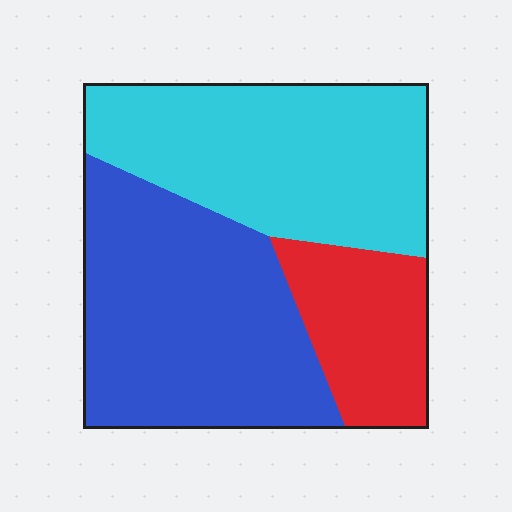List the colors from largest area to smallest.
From largest to smallest: blue, cyan, red.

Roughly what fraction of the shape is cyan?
Cyan takes up about two fifths (2/5) of the shape.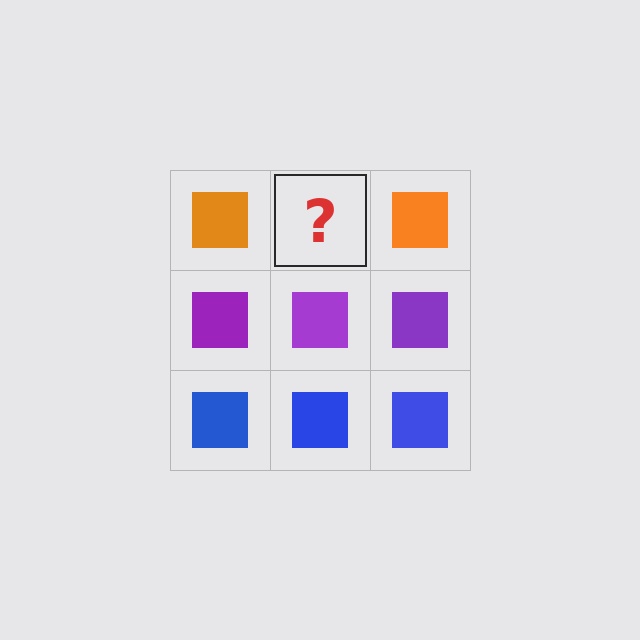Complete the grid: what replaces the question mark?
The question mark should be replaced with an orange square.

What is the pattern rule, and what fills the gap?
The rule is that each row has a consistent color. The gap should be filled with an orange square.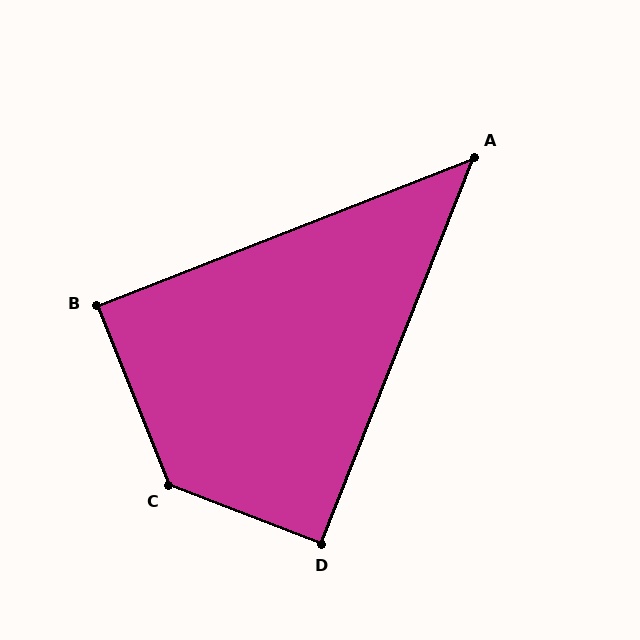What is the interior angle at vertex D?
Approximately 90 degrees (approximately right).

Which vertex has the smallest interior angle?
A, at approximately 47 degrees.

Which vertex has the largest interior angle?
C, at approximately 133 degrees.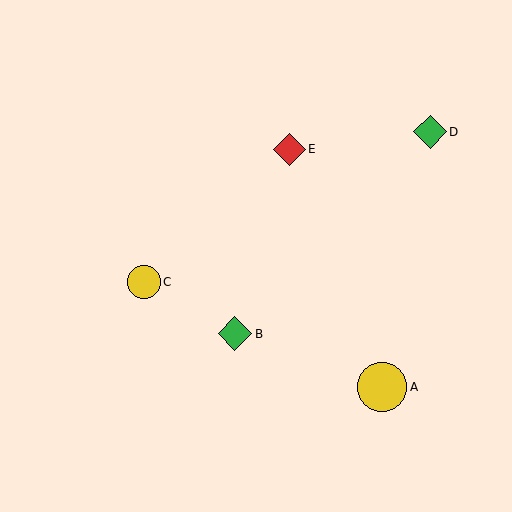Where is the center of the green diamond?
The center of the green diamond is at (430, 132).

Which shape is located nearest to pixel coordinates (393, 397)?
The yellow circle (labeled A) at (382, 387) is nearest to that location.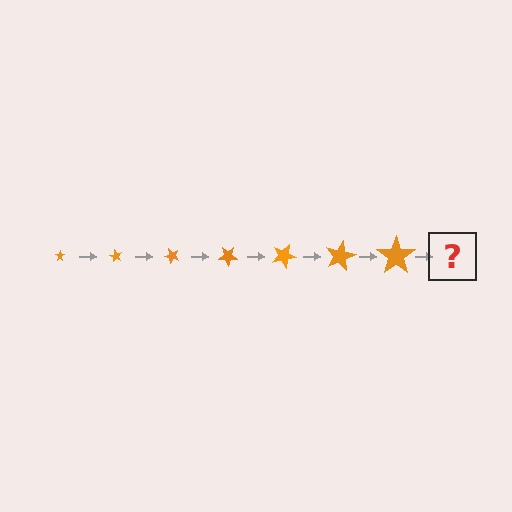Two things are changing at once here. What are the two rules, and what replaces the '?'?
The two rules are that the star grows larger each step and it rotates 60 degrees each step. The '?' should be a star, larger than the previous one and rotated 420 degrees from the start.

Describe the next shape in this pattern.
It should be a star, larger than the previous one and rotated 420 degrees from the start.